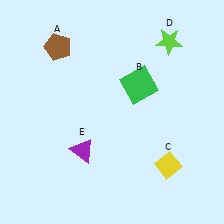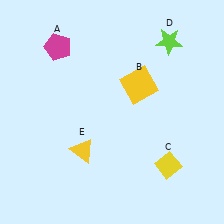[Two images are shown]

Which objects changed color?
A changed from brown to magenta. B changed from green to yellow. E changed from purple to yellow.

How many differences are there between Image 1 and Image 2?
There are 3 differences between the two images.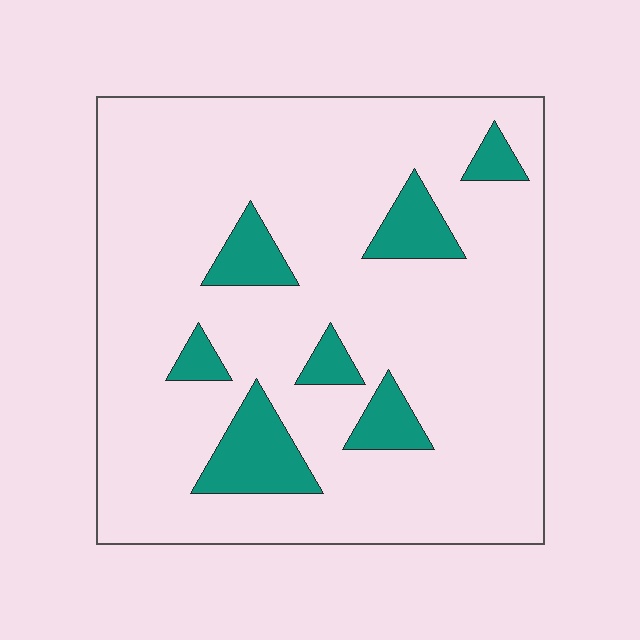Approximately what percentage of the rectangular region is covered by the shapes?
Approximately 15%.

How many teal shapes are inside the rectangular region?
7.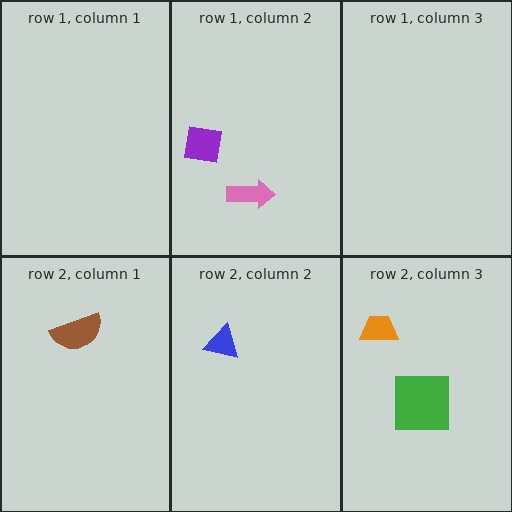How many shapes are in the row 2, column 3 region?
2.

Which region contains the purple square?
The row 1, column 2 region.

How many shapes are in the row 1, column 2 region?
2.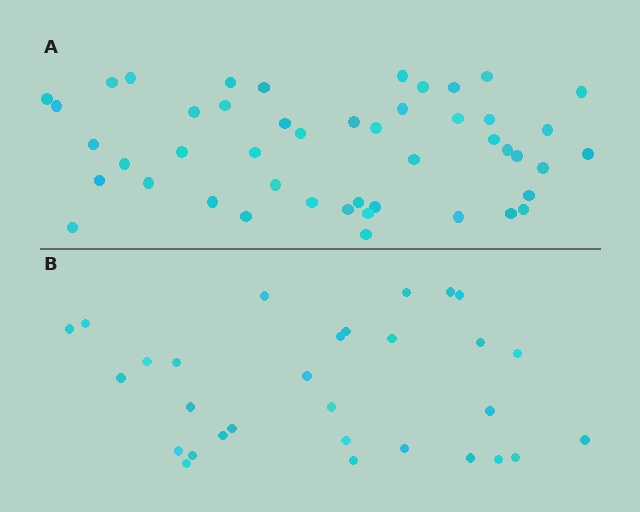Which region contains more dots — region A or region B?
Region A (the top region) has more dots.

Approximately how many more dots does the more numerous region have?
Region A has approximately 15 more dots than region B.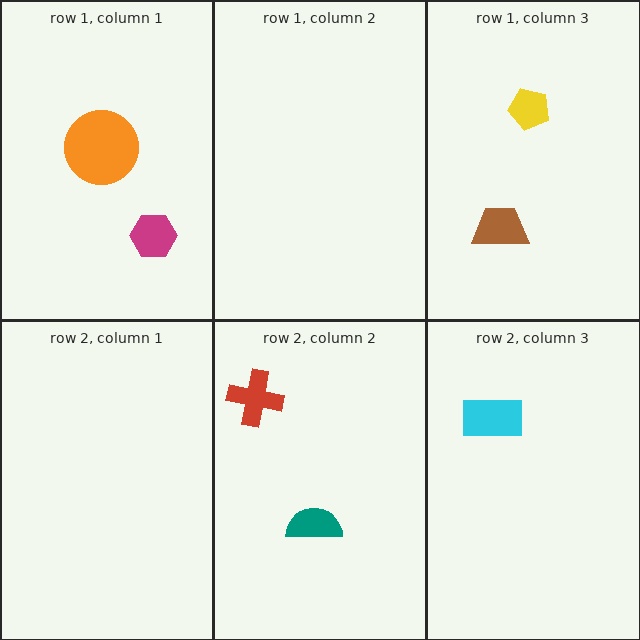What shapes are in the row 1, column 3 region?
The brown trapezoid, the yellow pentagon.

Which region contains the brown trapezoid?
The row 1, column 3 region.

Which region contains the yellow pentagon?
The row 1, column 3 region.